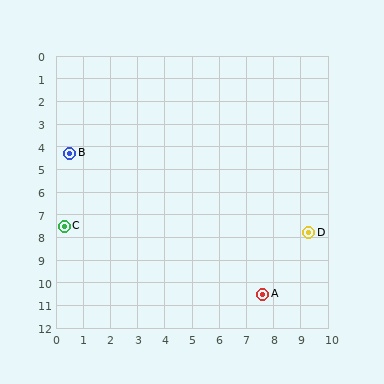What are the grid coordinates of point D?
Point D is at approximately (9.3, 7.8).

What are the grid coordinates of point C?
Point C is at approximately (0.3, 7.5).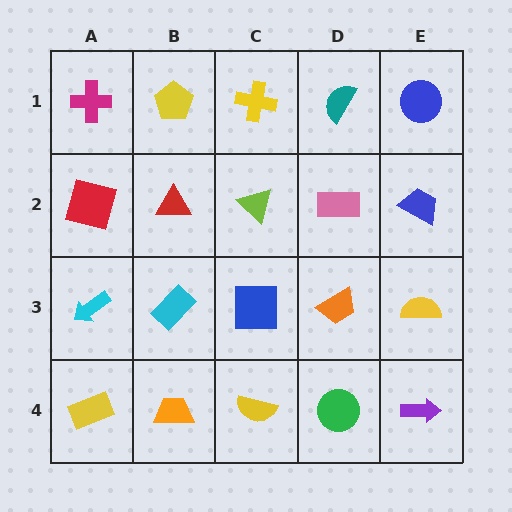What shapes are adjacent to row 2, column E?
A blue circle (row 1, column E), a yellow semicircle (row 3, column E), a pink rectangle (row 2, column D).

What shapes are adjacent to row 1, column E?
A blue trapezoid (row 2, column E), a teal semicircle (row 1, column D).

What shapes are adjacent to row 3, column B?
A red triangle (row 2, column B), an orange trapezoid (row 4, column B), a cyan arrow (row 3, column A), a blue square (row 3, column C).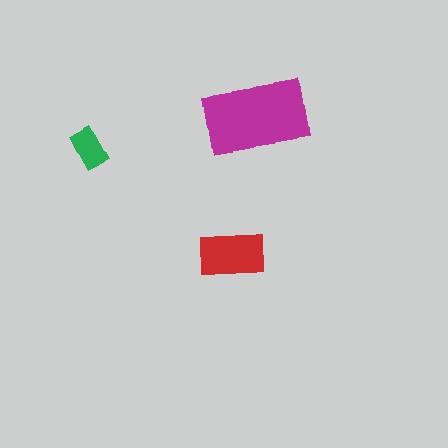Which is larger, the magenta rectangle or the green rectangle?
The magenta one.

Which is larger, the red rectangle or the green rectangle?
The red one.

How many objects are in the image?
There are 3 objects in the image.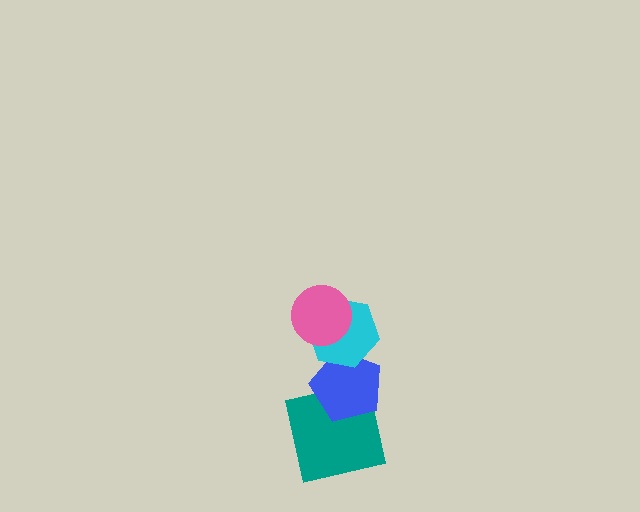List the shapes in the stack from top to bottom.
From top to bottom: the pink circle, the cyan hexagon, the blue pentagon, the teal square.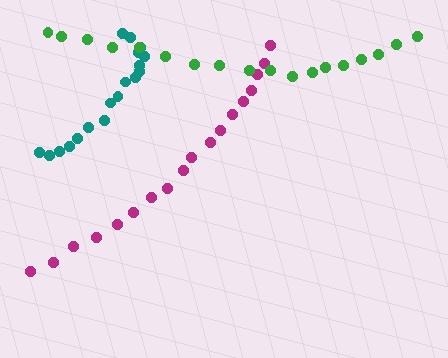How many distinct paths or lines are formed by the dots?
There are 3 distinct paths.